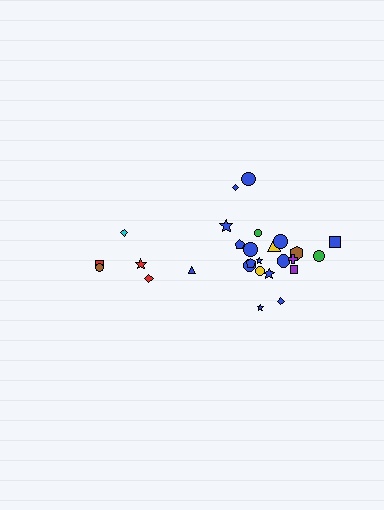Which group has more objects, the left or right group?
The right group.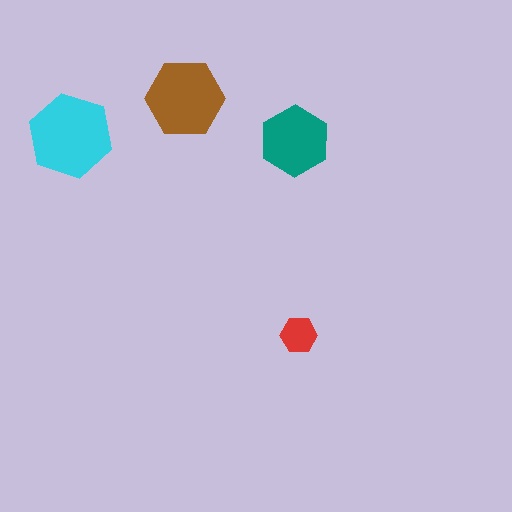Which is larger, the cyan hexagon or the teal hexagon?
The cyan one.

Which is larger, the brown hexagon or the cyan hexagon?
The cyan one.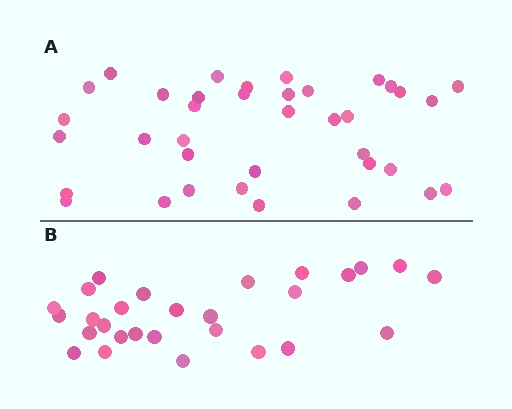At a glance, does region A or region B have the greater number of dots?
Region A (the top region) has more dots.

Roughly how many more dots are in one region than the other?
Region A has roughly 8 or so more dots than region B.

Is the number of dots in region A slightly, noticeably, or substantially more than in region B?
Region A has noticeably more, but not dramatically so. The ratio is roughly 1.3 to 1.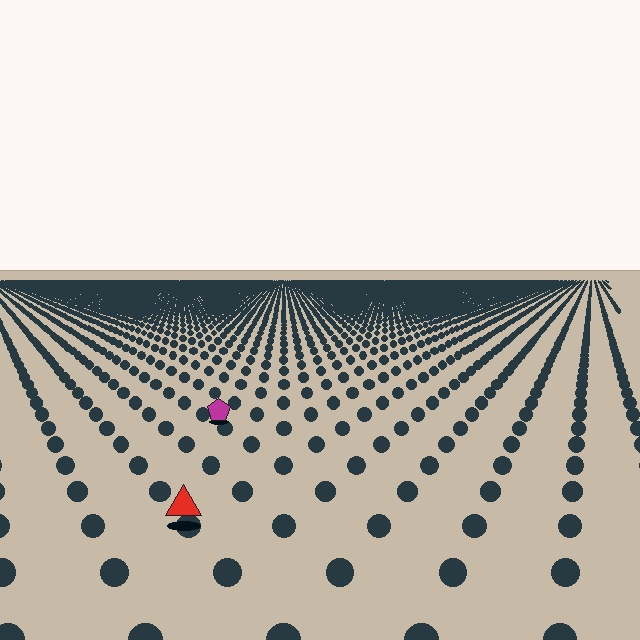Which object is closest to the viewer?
The red triangle is closest. The texture marks near it are larger and more spread out.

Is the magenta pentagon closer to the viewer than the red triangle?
No. The red triangle is closer — you can tell from the texture gradient: the ground texture is coarser near it.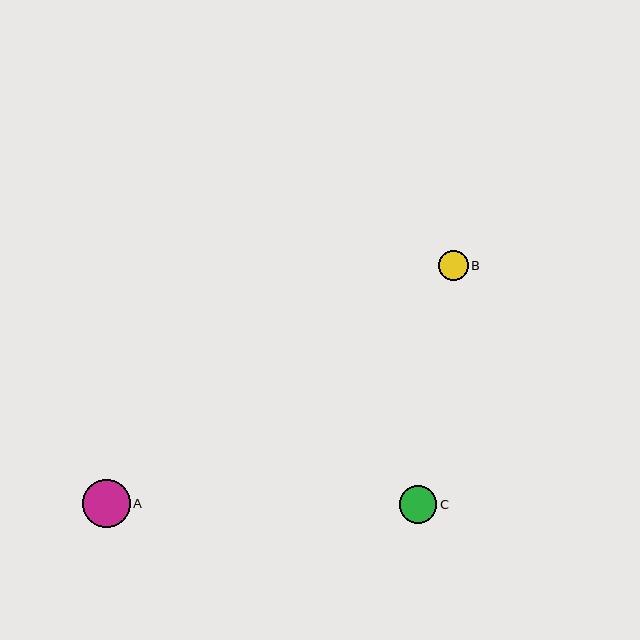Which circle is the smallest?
Circle B is the smallest with a size of approximately 30 pixels.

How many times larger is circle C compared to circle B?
Circle C is approximately 1.2 times the size of circle B.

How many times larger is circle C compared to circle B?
Circle C is approximately 1.2 times the size of circle B.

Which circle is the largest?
Circle A is the largest with a size of approximately 47 pixels.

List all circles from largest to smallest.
From largest to smallest: A, C, B.